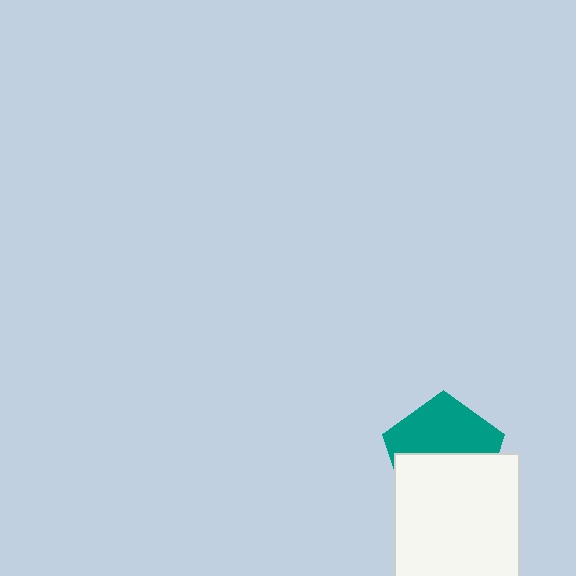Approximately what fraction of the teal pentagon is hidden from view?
Roughly 50% of the teal pentagon is hidden behind the white rectangle.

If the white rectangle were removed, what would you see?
You would see the complete teal pentagon.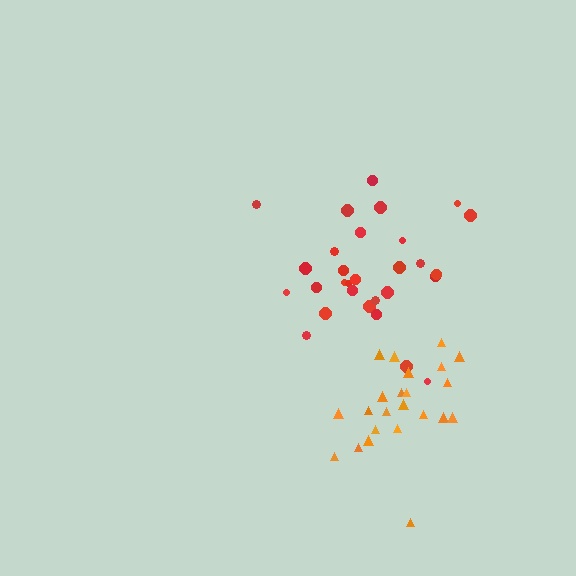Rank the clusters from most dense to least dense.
orange, red.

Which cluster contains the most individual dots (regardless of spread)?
Red (29).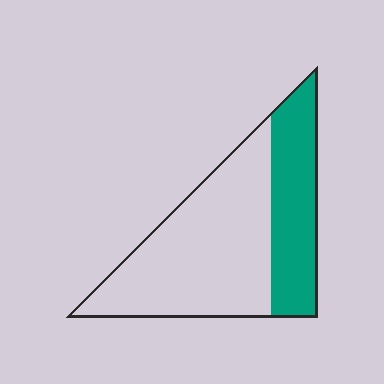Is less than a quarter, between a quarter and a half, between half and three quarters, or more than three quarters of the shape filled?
Between a quarter and a half.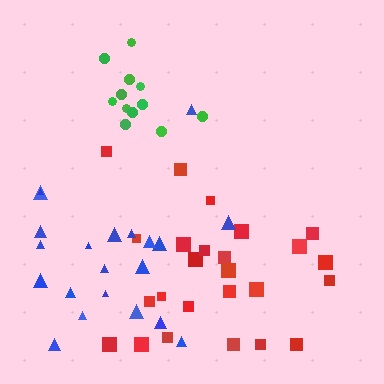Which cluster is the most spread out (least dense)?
Blue.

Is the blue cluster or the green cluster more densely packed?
Green.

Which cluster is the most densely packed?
Green.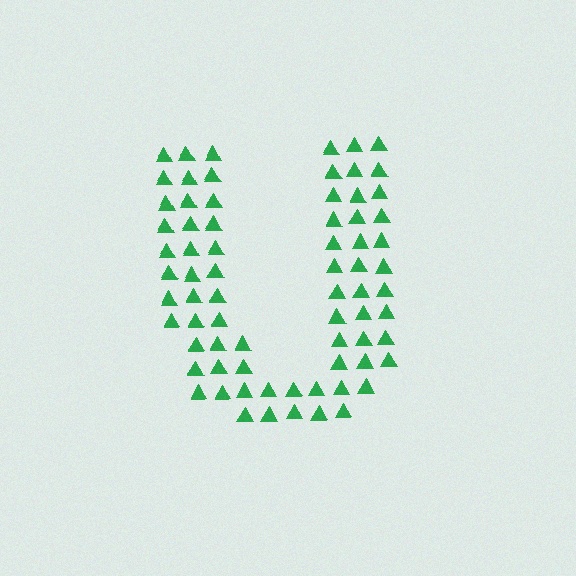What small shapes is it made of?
It is made of small triangles.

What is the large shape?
The large shape is the letter U.